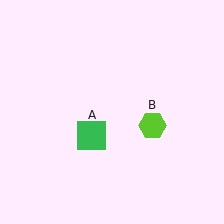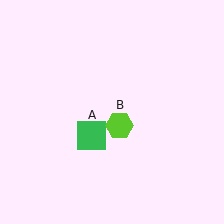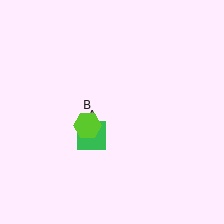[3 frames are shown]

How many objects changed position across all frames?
1 object changed position: lime hexagon (object B).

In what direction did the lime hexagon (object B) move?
The lime hexagon (object B) moved left.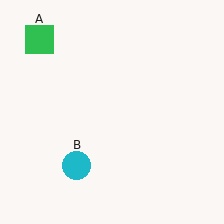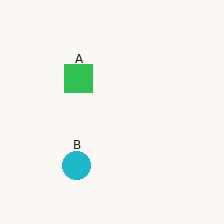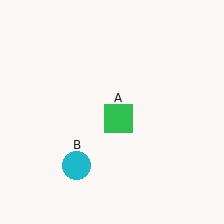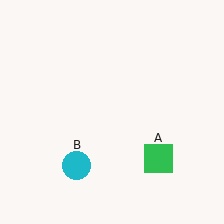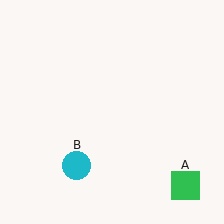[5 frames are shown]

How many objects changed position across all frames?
1 object changed position: green square (object A).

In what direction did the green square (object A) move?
The green square (object A) moved down and to the right.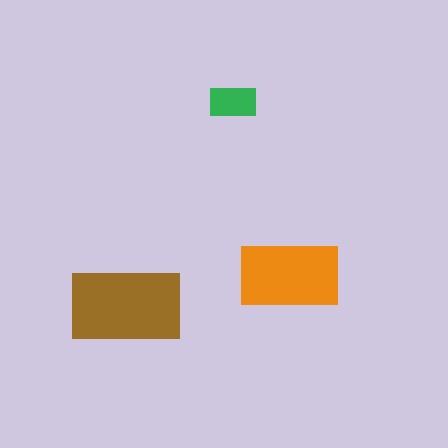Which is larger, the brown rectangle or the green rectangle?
The brown one.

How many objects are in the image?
There are 3 objects in the image.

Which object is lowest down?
The brown rectangle is bottommost.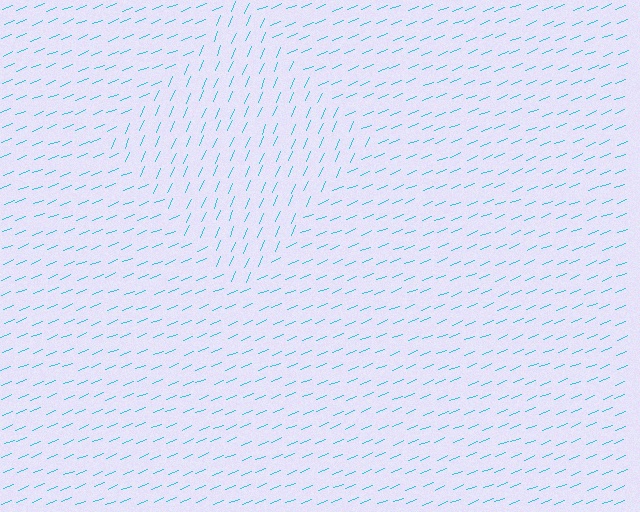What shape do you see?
I see a diamond.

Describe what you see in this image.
The image is filled with small cyan line segments. A diamond region in the image has lines oriented differently from the surrounding lines, creating a visible texture boundary.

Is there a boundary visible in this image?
Yes, there is a texture boundary formed by a change in line orientation.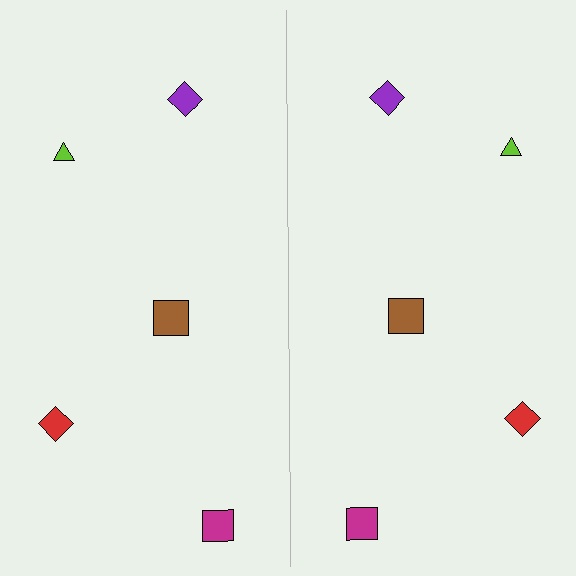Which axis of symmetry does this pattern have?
The pattern has a vertical axis of symmetry running through the center of the image.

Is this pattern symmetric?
Yes, this pattern has bilateral (reflection) symmetry.